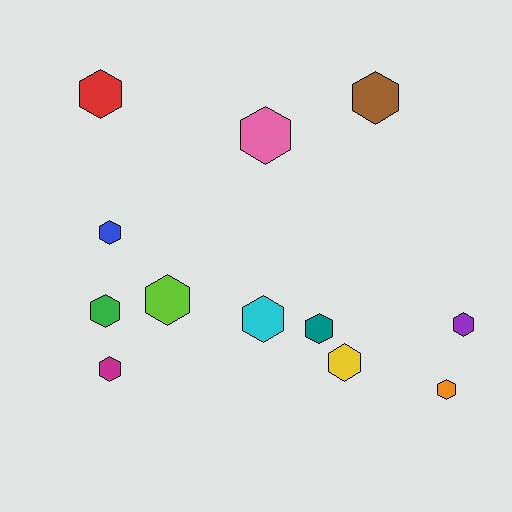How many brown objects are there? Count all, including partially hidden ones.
There is 1 brown object.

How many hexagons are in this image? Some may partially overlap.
There are 12 hexagons.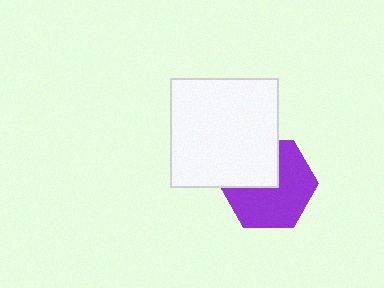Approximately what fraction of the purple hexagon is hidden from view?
Roughly 36% of the purple hexagon is hidden behind the white square.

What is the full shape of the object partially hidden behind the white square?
The partially hidden object is a purple hexagon.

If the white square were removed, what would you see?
You would see the complete purple hexagon.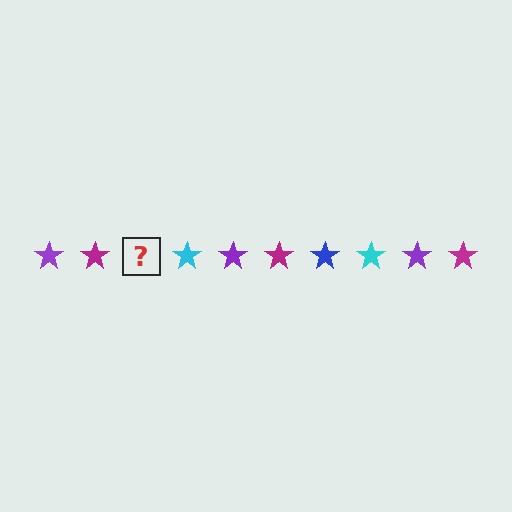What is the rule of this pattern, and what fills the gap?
The rule is that the pattern cycles through purple, magenta, blue, cyan stars. The gap should be filled with a blue star.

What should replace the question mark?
The question mark should be replaced with a blue star.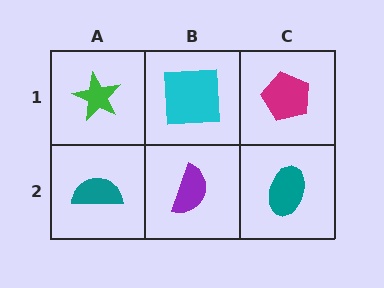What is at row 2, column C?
A teal ellipse.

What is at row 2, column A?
A teal semicircle.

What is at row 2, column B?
A purple semicircle.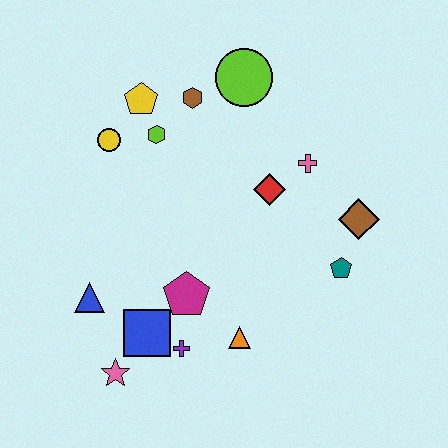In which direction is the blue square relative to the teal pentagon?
The blue square is to the left of the teal pentagon.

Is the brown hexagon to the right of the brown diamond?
No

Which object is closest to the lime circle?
The brown hexagon is closest to the lime circle.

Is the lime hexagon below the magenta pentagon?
No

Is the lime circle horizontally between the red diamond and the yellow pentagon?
Yes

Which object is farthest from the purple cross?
The lime circle is farthest from the purple cross.